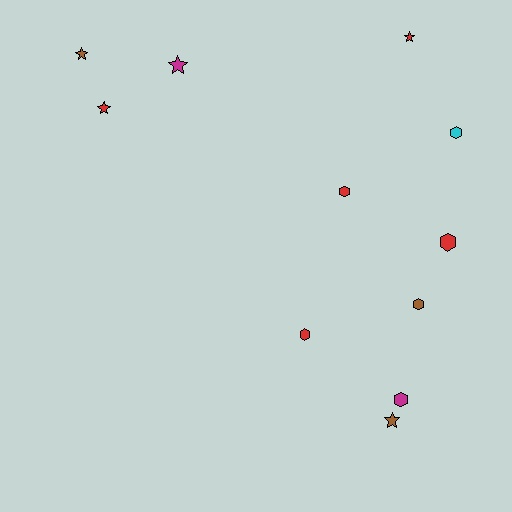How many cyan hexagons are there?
There is 1 cyan hexagon.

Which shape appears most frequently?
Hexagon, with 6 objects.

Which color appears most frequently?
Red, with 5 objects.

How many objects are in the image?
There are 11 objects.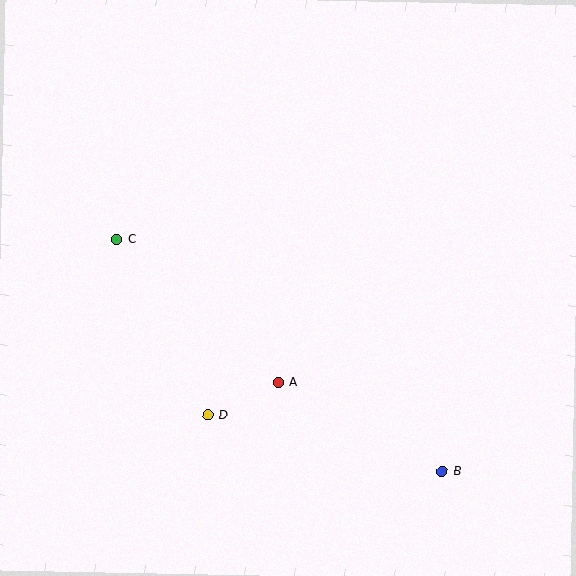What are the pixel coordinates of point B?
Point B is at (442, 471).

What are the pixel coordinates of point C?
Point C is at (117, 239).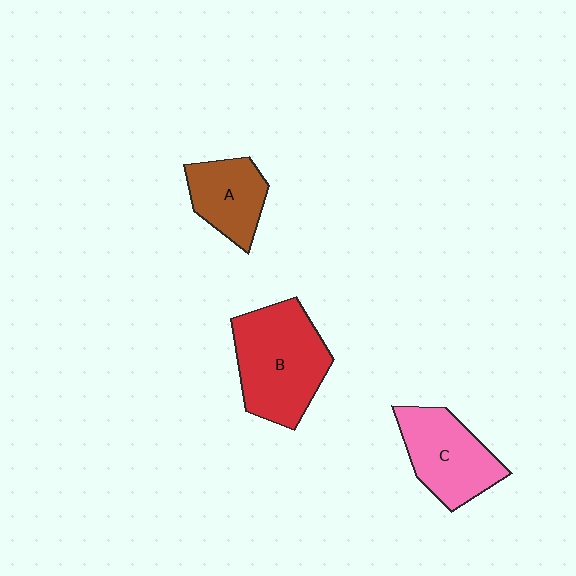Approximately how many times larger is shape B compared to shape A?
Approximately 1.7 times.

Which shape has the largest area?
Shape B (red).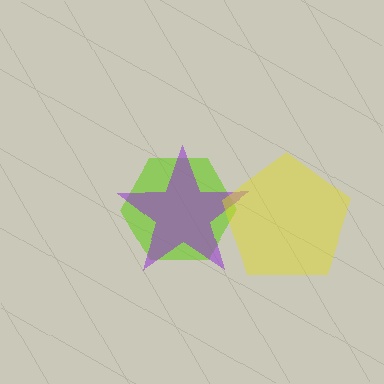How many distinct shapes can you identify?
There are 3 distinct shapes: a lime hexagon, a purple star, a yellow pentagon.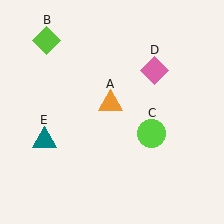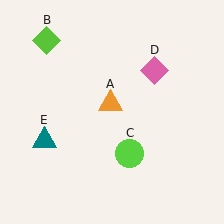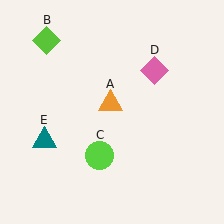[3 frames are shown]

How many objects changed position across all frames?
1 object changed position: lime circle (object C).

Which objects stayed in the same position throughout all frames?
Orange triangle (object A) and lime diamond (object B) and pink diamond (object D) and teal triangle (object E) remained stationary.